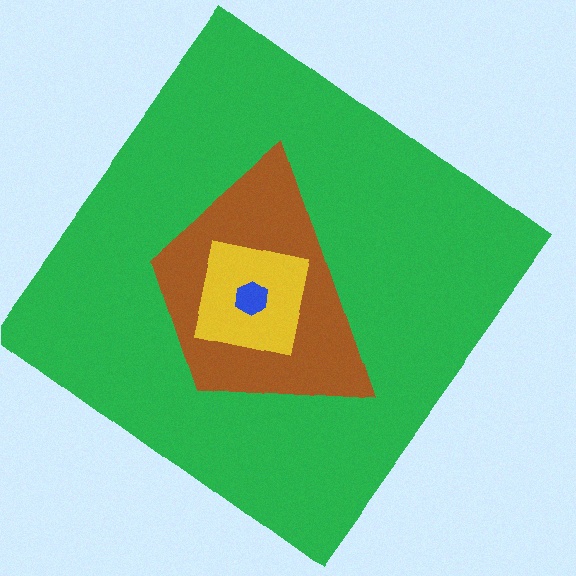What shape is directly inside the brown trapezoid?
The yellow square.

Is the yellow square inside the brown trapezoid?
Yes.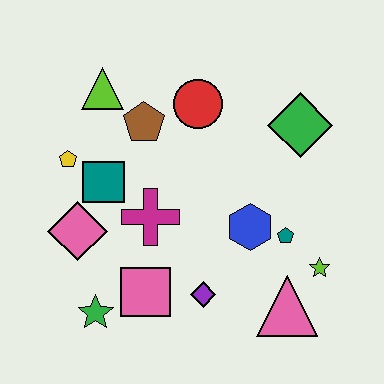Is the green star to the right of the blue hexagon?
No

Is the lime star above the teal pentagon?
No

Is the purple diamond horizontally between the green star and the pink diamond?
No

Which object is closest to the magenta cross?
The teal square is closest to the magenta cross.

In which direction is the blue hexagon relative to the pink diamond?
The blue hexagon is to the right of the pink diamond.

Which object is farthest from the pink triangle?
The lime triangle is farthest from the pink triangle.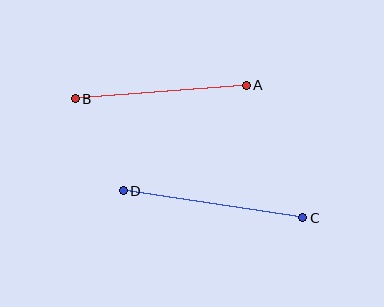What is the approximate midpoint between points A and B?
The midpoint is at approximately (161, 92) pixels.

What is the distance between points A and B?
The distance is approximately 172 pixels.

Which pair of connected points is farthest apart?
Points C and D are farthest apart.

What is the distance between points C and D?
The distance is approximately 182 pixels.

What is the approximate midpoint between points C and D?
The midpoint is at approximately (213, 204) pixels.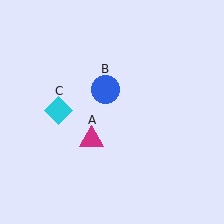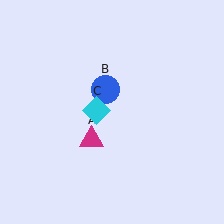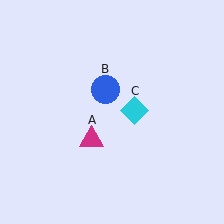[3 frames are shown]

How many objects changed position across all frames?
1 object changed position: cyan diamond (object C).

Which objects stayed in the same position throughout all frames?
Magenta triangle (object A) and blue circle (object B) remained stationary.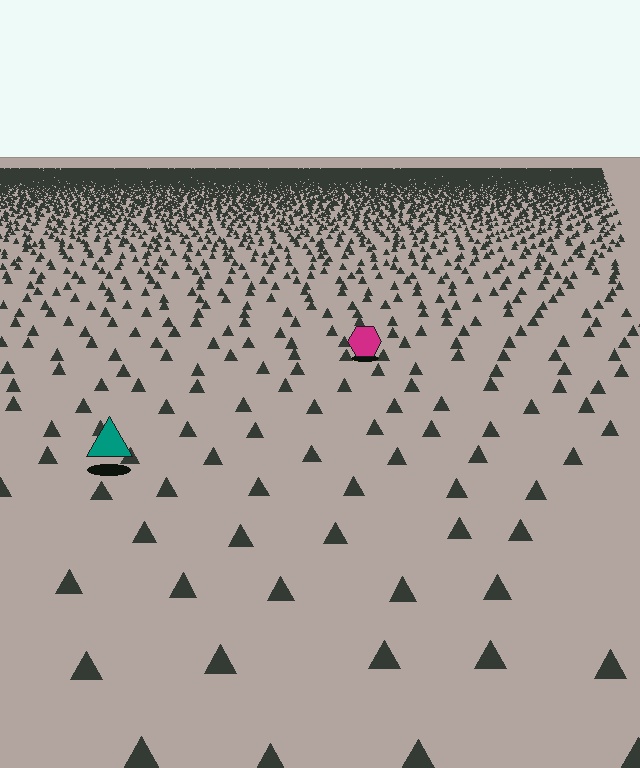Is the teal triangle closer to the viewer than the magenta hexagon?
Yes. The teal triangle is closer — you can tell from the texture gradient: the ground texture is coarser near it.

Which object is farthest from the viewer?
The magenta hexagon is farthest from the viewer. It appears smaller and the ground texture around it is denser.